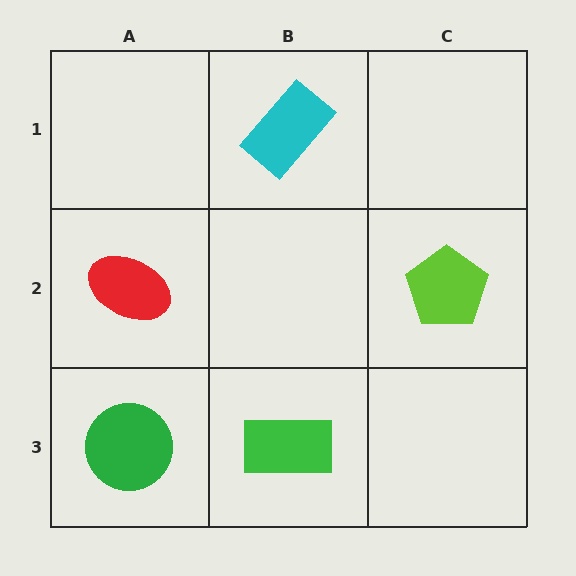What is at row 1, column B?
A cyan rectangle.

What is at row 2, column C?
A lime pentagon.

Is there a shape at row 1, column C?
No, that cell is empty.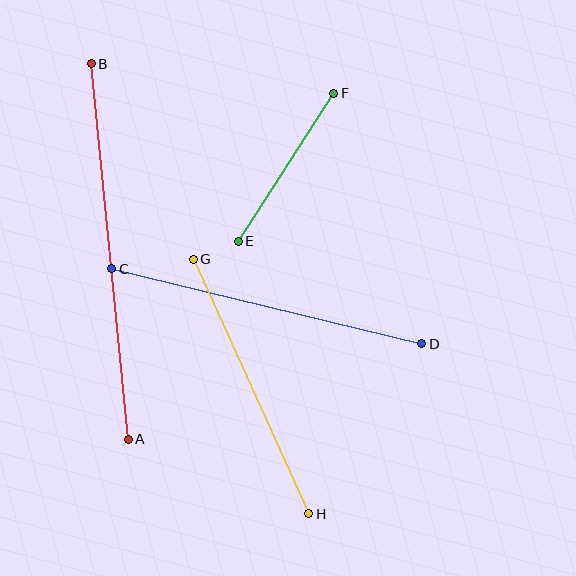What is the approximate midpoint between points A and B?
The midpoint is at approximately (110, 251) pixels.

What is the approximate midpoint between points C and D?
The midpoint is at approximately (267, 306) pixels.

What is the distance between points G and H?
The distance is approximately 280 pixels.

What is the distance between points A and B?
The distance is approximately 377 pixels.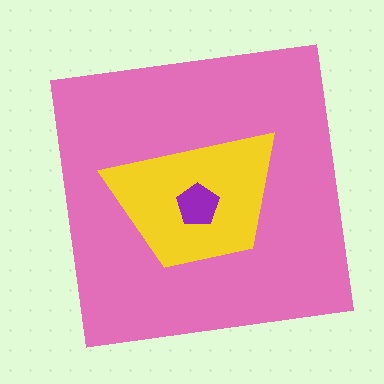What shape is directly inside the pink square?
The yellow trapezoid.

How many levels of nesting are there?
3.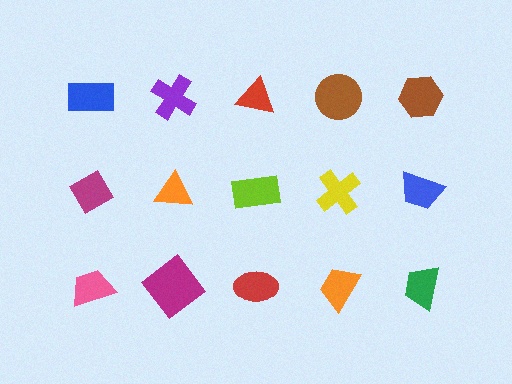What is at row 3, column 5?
A green trapezoid.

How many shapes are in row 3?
5 shapes.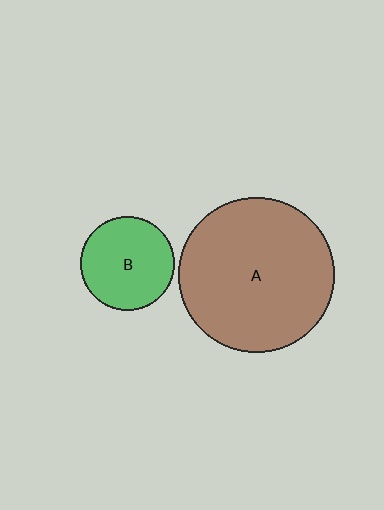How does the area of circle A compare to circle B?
Approximately 2.7 times.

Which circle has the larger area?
Circle A (brown).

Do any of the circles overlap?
No, none of the circles overlap.